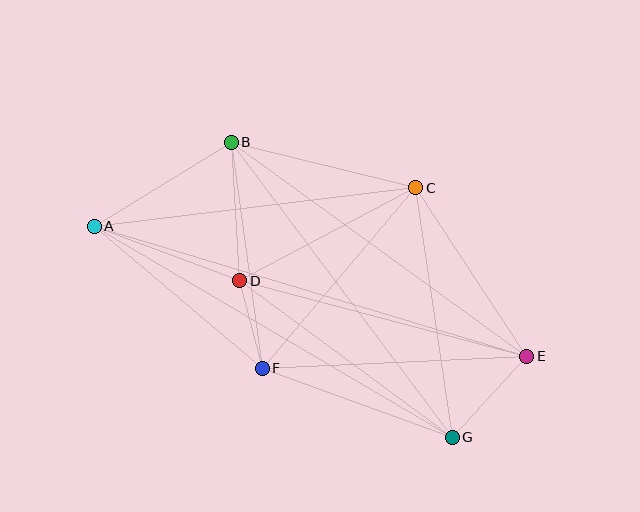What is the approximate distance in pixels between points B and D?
The distance between B and D is approximately 139 pixels.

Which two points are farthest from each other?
Points A and E are farthest from each other.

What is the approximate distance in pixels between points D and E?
The distance between D and E is approximately 297 pixels.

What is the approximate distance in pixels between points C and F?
The distance between C and F is approximately 237 pixels.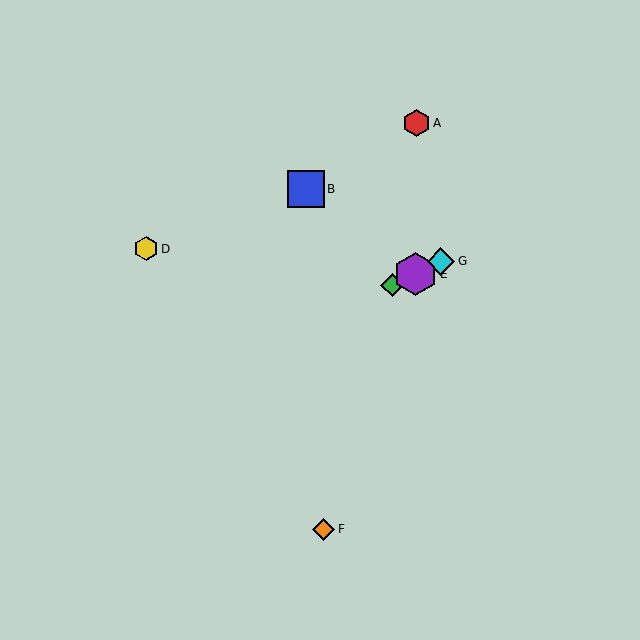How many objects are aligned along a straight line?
3 objects (C, E, G) are aligned along a straight line.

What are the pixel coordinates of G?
Object G is at (441, 261).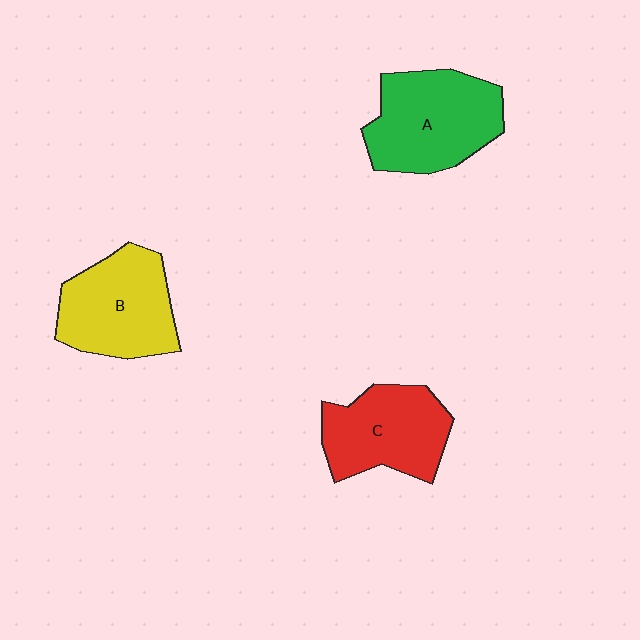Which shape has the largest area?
Shape A (green).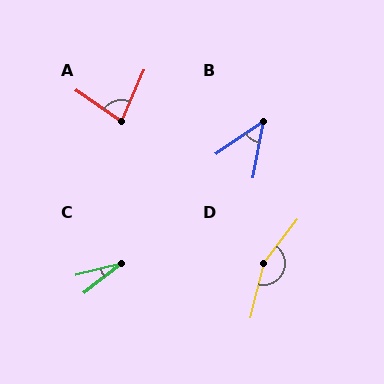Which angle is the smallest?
C, at approximately 24 degrees.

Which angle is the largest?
D, at approximately 156 degrees.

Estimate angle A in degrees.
Approximately 79 degrees.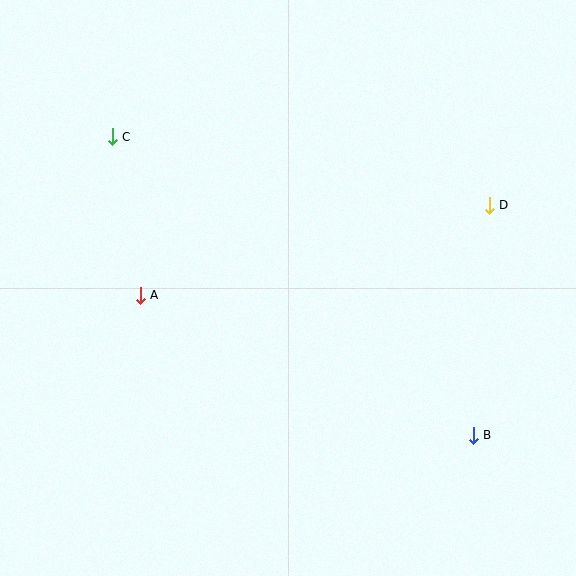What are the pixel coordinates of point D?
Point D is at (489, 205).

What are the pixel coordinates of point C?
Point C is at (112, 137).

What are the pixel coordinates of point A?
Point A is at (140, 295).